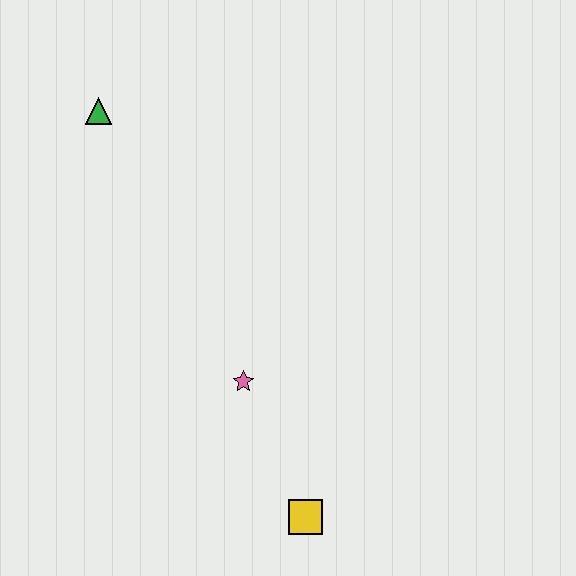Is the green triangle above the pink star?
Yes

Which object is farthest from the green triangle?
The yellow square is farthest from the green triangle.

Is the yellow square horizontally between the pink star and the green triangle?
No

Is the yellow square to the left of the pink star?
No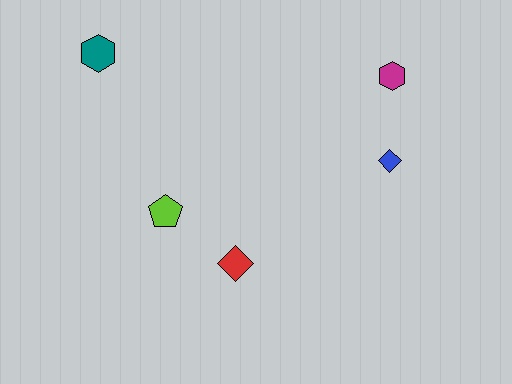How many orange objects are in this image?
There are no orange objects.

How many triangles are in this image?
There are no triangles.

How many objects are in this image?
There are 5 objects.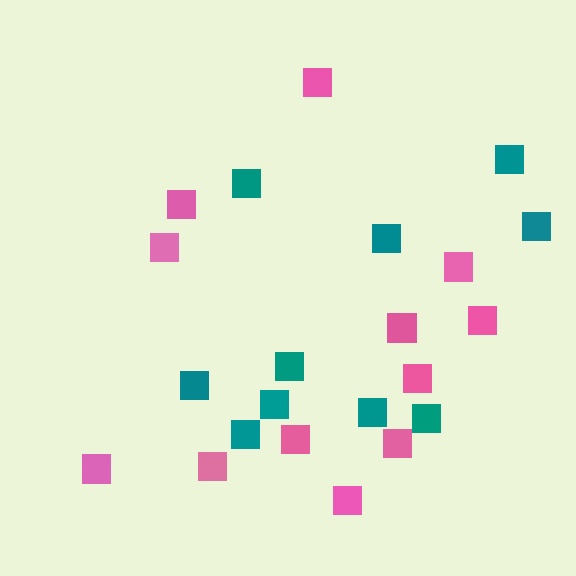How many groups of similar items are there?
There are 2 groups: one group of pink squares (12) and one group of teal squares (10).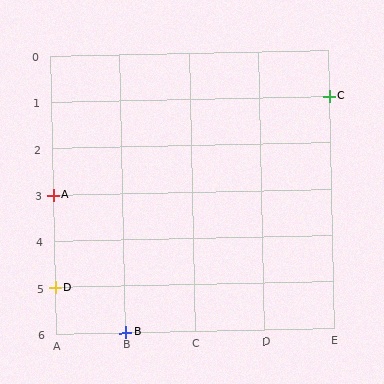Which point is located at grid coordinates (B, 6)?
Point B is at (B, 6).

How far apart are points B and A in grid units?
Points B and A are 1 column and 3 rows apart (about 3.2 grid units diagonally).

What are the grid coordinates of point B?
Point B is at grid coordinates (B, 6).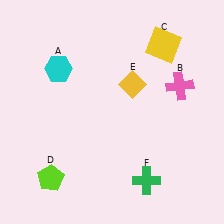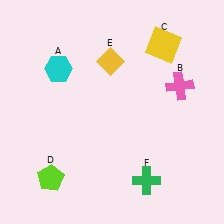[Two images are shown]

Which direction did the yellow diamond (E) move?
The yellow diamond (E) moved up.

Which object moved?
The yellow diamond (E) moved up.